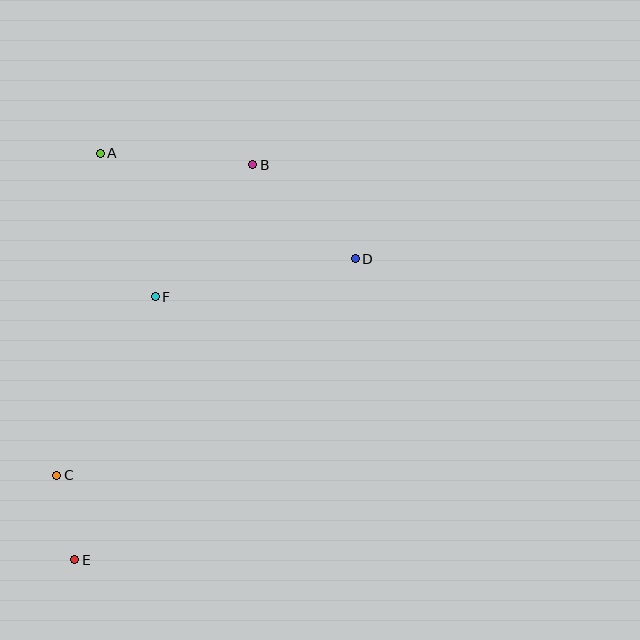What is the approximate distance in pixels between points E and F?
The distance between E and F is approximately 275 pixels.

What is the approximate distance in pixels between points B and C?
The distance between B and C is approximately 367 pixels.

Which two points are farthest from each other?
Points B and E are farthest from each other.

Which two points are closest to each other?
Points C and E are closest to each other.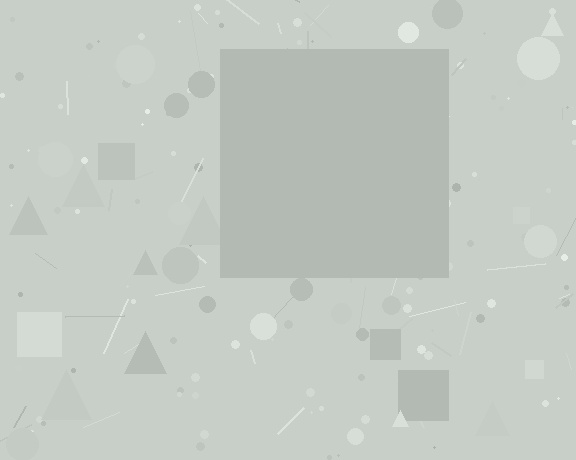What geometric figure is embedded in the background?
A square is embedded in the background.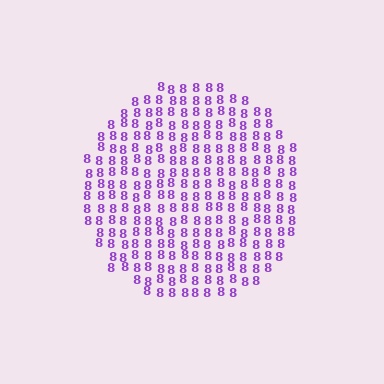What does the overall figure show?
The overall figure shows a circle.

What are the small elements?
The small elements are digit 8's.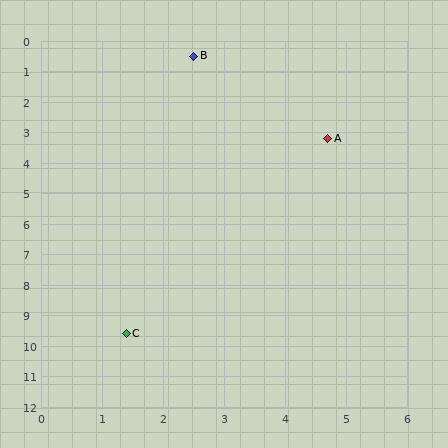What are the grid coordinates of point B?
Point B is at approximately (2.5, 0.5).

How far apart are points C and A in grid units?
Points C and A are about 7.2 grid units apart.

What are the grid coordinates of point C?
Point C is at approximately (1.4, 9.6).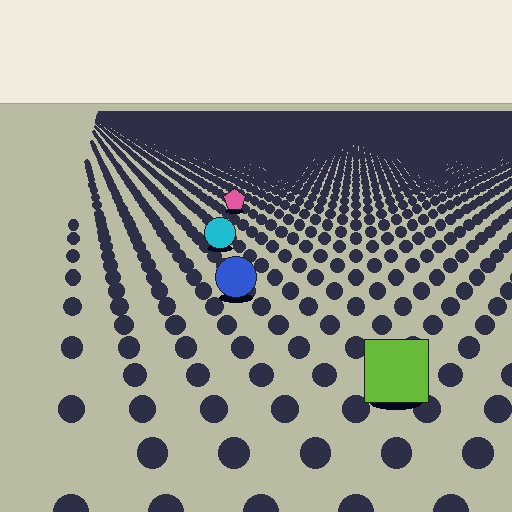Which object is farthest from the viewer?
The pink pentagon is farthest from the viewer. It appears smaller and the ground texture around it is denser.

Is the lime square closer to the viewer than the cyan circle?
Yes. The lime square is closer — you can tell from the texture gradient: the ground texture is coarser near it.